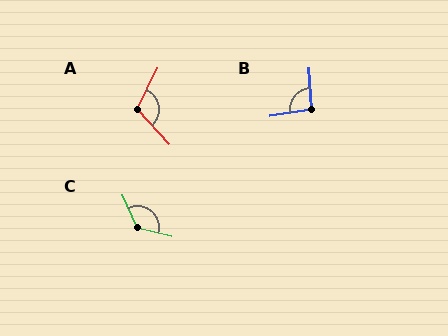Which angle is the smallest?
B, at approximately 95 degrees.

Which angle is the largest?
C, at approximately 128 degrees.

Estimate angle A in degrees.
Approximately 112 degrees.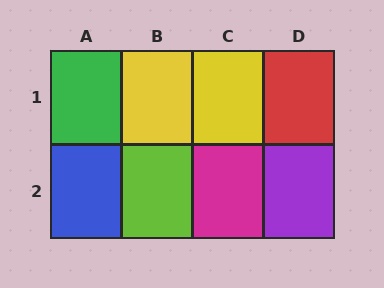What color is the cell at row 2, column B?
Lime.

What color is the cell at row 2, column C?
Magenta.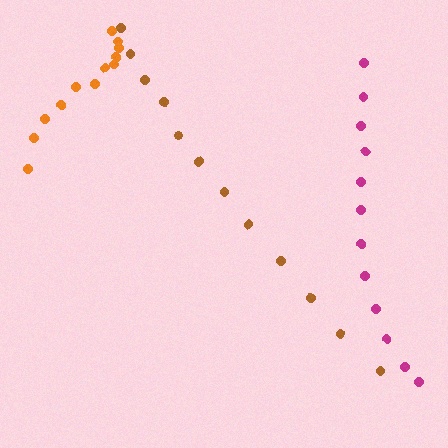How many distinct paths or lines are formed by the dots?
There are 3 distinct paths.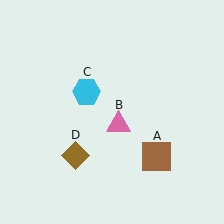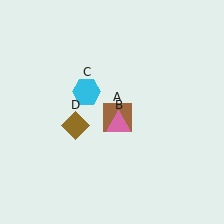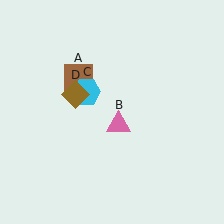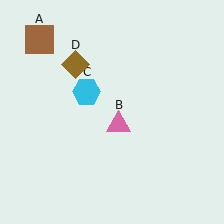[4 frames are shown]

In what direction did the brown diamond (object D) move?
The brown diamond (object D) moved up.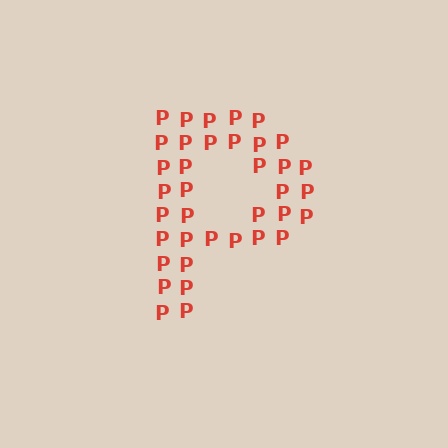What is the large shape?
The large shape is the letter P.